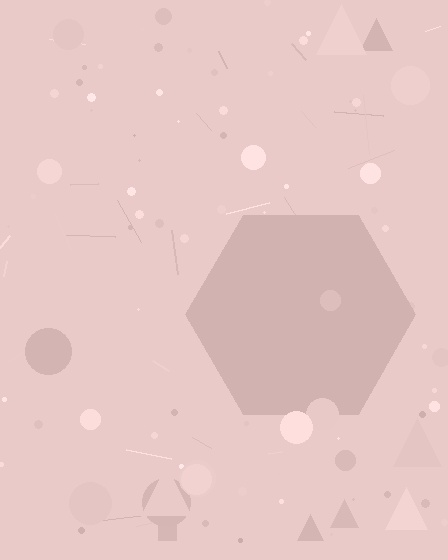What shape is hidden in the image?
A hexagon is hidden in the image.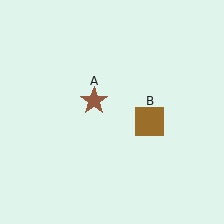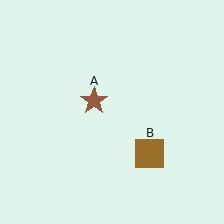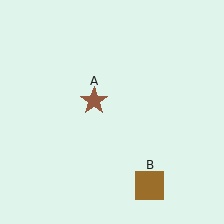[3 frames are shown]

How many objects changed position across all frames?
1 object changed position: brown square (object B).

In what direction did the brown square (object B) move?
The brown square (object B) moved down.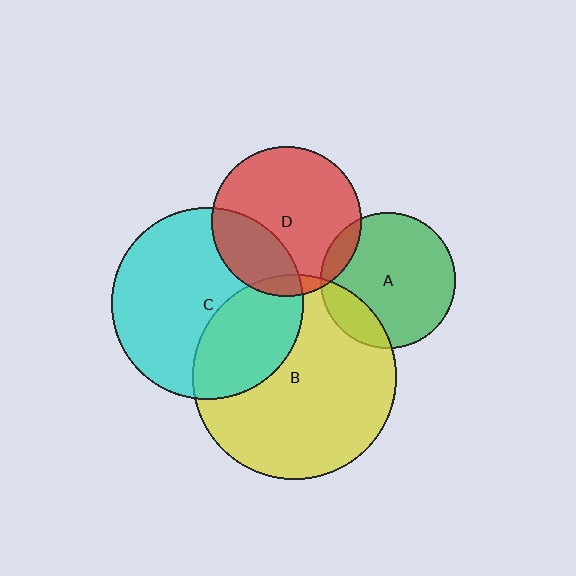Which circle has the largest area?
Circle B (yellow).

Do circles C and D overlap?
Yes.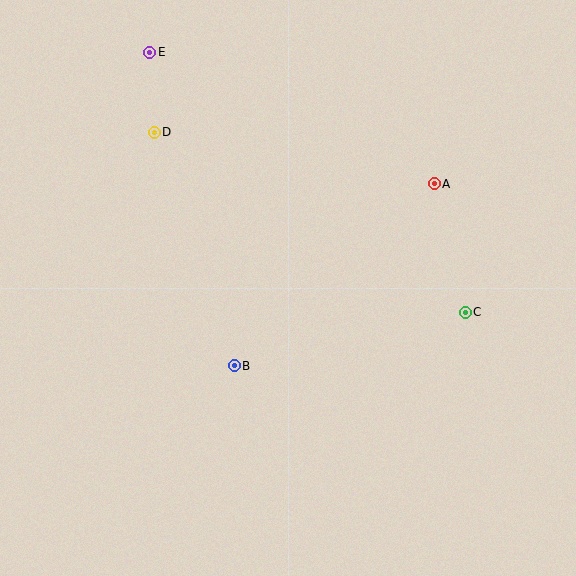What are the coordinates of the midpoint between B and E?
The midpoint between B and E is at (192, 209).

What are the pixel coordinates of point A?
Point A is at (434, 184).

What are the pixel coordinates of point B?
Point B is at (234, 366).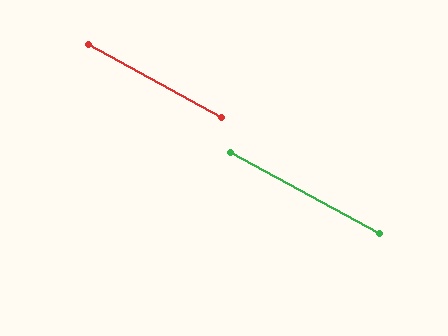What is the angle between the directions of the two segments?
Approximately 0 degrees.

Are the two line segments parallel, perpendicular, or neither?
Parallel — their directions differ by only 0.3°.